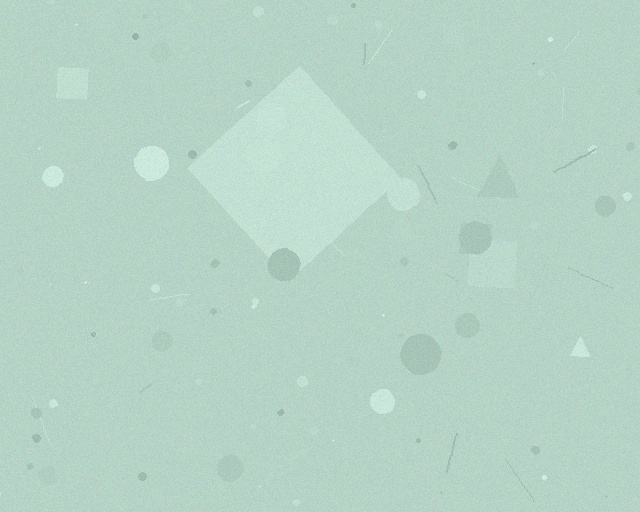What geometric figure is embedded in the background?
A diamond is embedded in the background.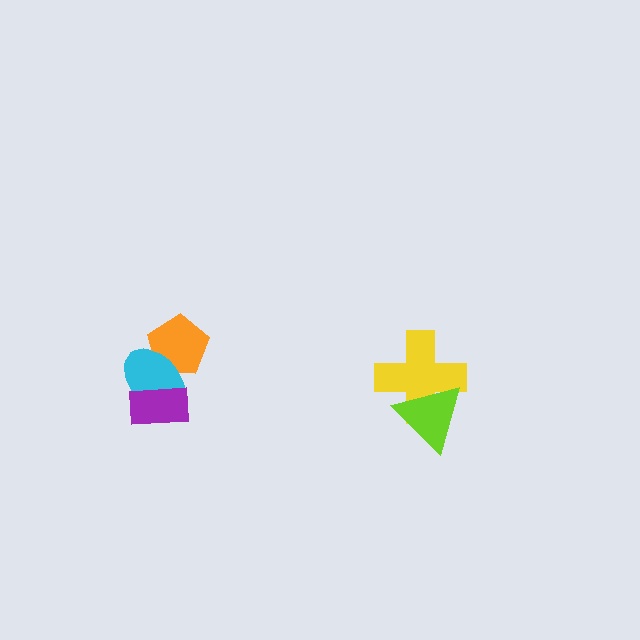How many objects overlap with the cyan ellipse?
2 objects overlap with the cyan ellipse.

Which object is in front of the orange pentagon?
The cyan ellipse is in front of the orange pentagon.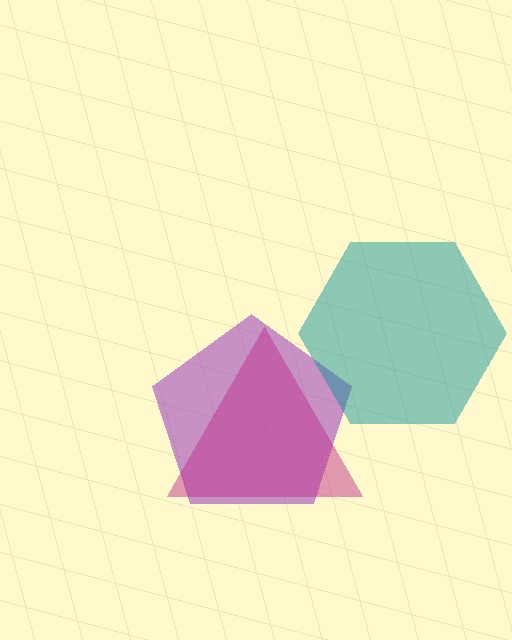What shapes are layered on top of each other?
The layered shapes are: a purple pentagon, a teal hexagon, a magenta triangle.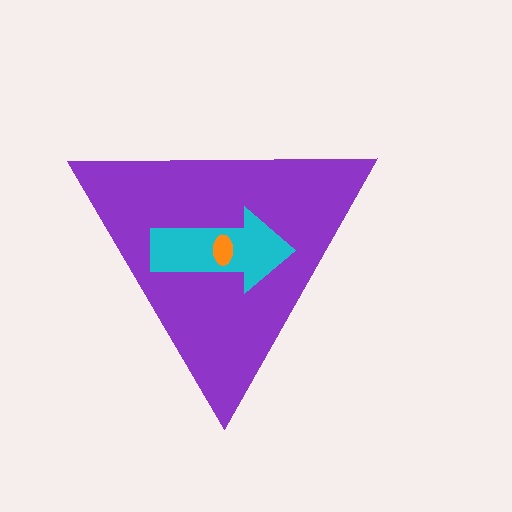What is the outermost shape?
The purple triangle.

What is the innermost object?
The orange ellipse.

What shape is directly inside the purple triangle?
The cyan arrow.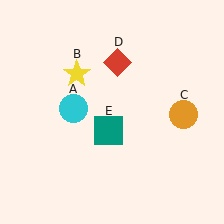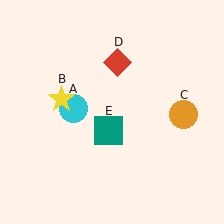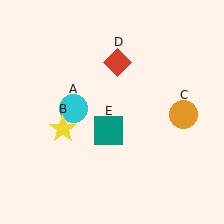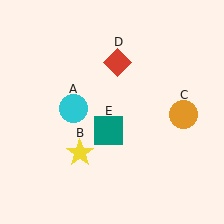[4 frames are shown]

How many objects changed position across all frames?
1 object changed position: yellow star (object B).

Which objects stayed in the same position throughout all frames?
Cyan circle (object A) and orange circle (object C) and red diamond (object D) and teal square (object E) remained stationary.